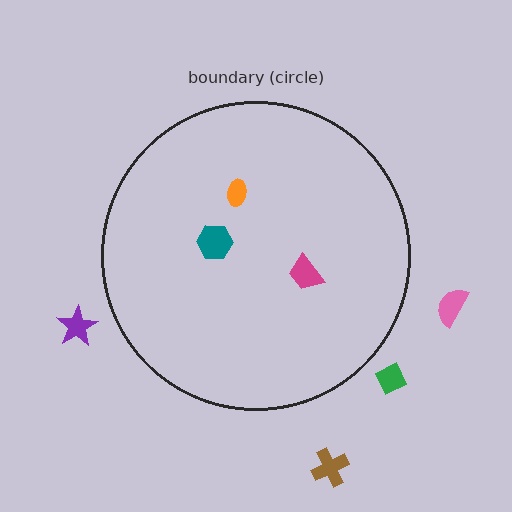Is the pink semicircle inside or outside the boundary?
Outside.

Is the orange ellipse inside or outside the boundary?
Inside.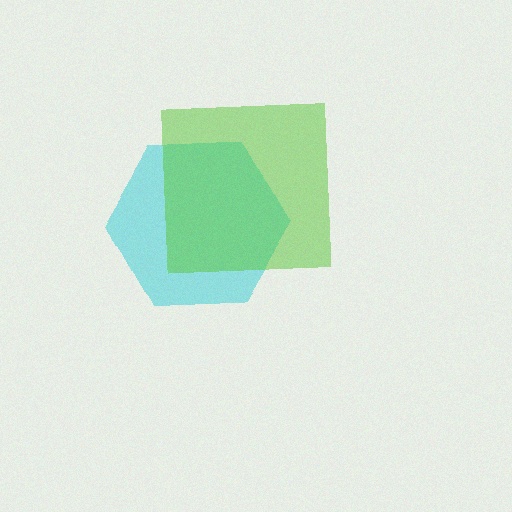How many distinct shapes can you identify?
There are 2 distinct shapes: a cyan hexagon, a lime square.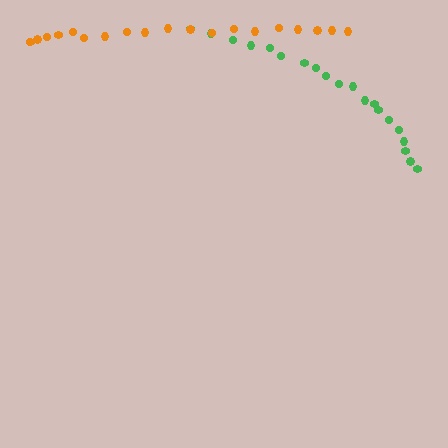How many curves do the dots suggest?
There are 2 distinct paths.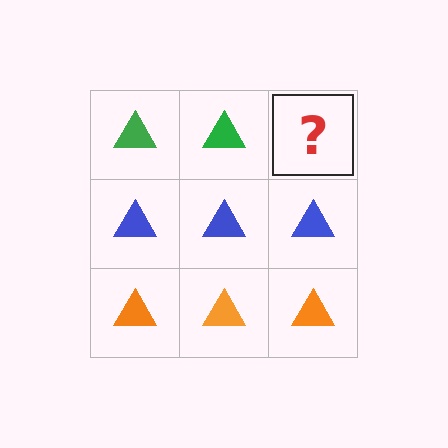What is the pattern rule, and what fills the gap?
The rule is that each row has a consistent color. The gap should be filled with a green triangle.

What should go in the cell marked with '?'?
The missing cell should contain a green triangle.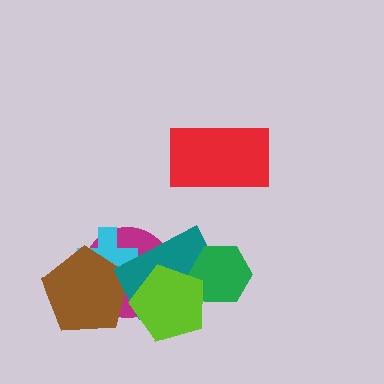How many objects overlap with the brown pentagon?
2 objects overlap with the brown pentagon.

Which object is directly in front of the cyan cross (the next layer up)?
The brown pentagon is directly in front of the cyan cross.